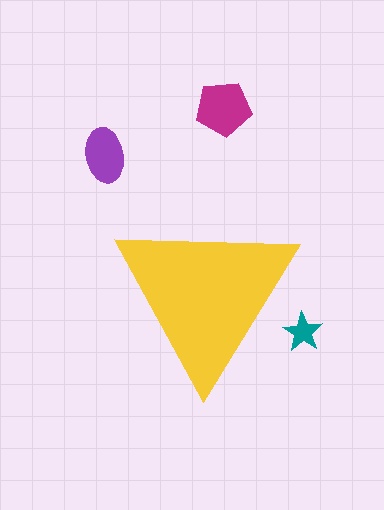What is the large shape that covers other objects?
A yellow triangle.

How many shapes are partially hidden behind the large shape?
1 shape is partially hidden.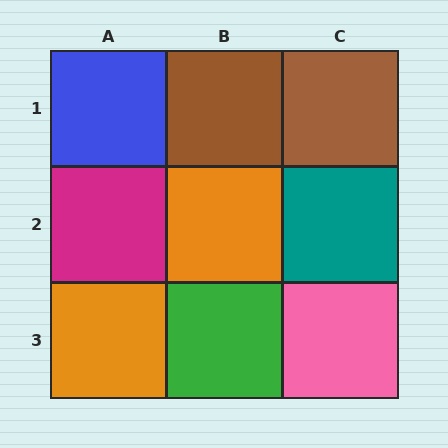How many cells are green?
1 cell is green.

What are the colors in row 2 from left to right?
Magenta, orange, teal.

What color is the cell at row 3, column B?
Green.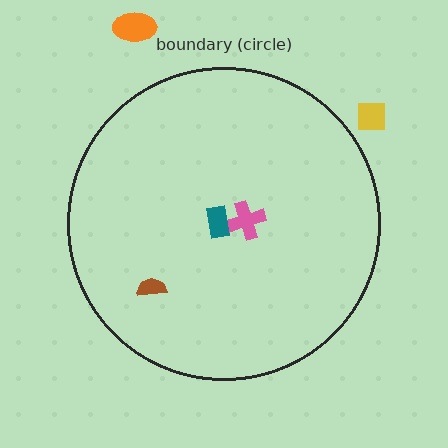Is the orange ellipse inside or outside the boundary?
Outside.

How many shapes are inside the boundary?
3 inside, 2 outside.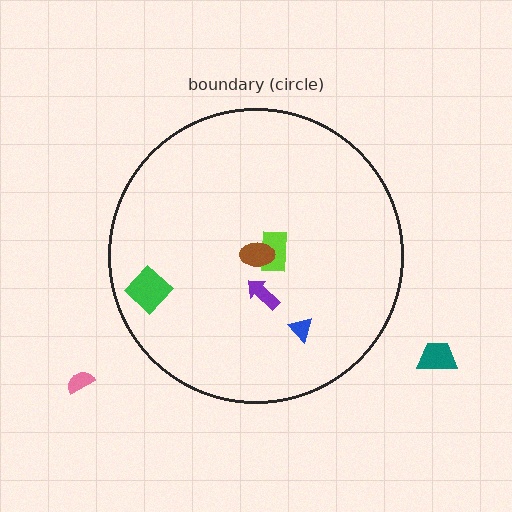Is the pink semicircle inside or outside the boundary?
Outside.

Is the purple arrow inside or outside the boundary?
Inside.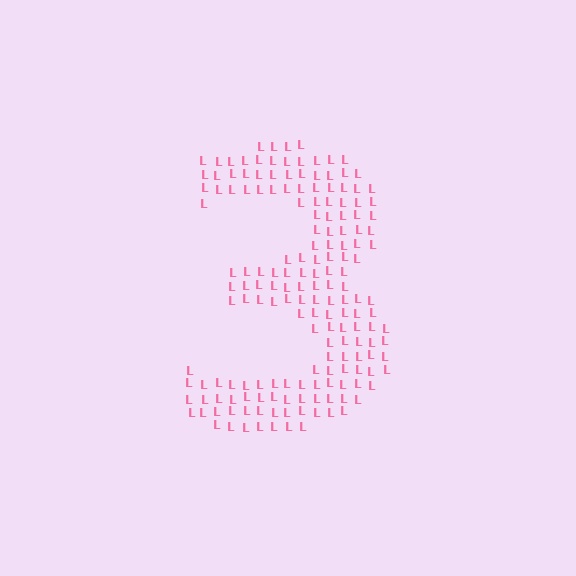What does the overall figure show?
The overall figure shows the digit 3.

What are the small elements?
The small elements are letter L's.